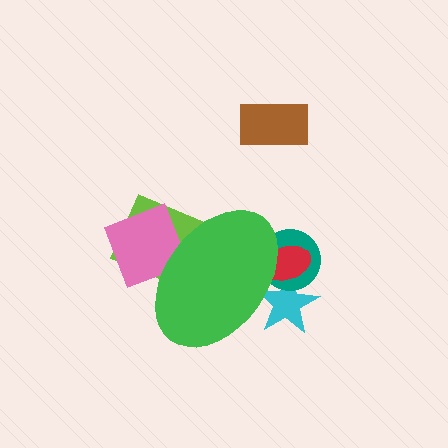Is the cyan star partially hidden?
Yes, the cyan star is partially hidden behind the green ellipse.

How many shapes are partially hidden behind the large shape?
5 shapes are partially hidden.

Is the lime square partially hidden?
Yes, the lime square is partially hidden behind the green ellipse.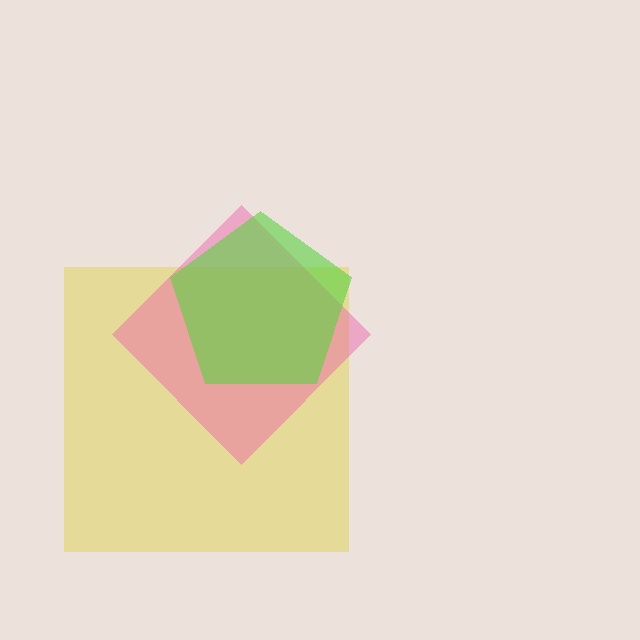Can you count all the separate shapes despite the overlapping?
Yes, there are 3 separate shapes.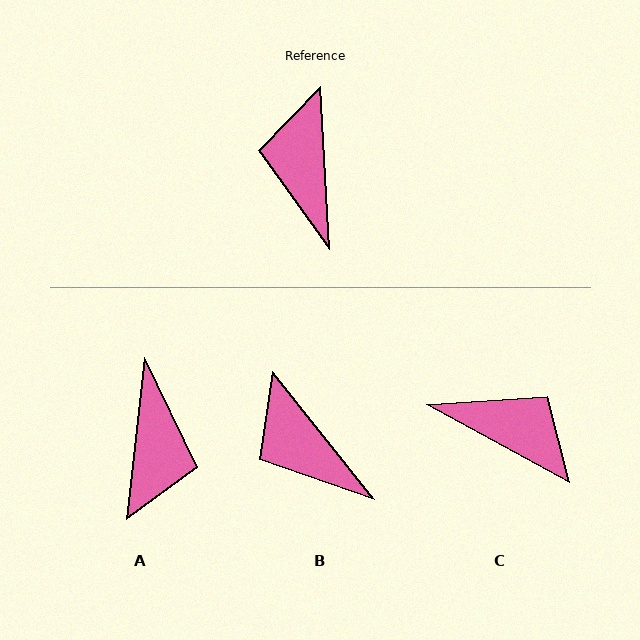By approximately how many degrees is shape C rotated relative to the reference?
Approximately 122 degrees clockwise.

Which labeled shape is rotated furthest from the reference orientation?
A, about 170 degrees away.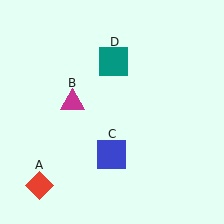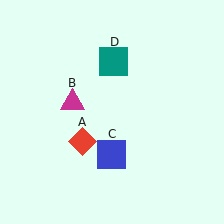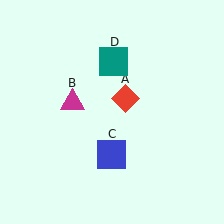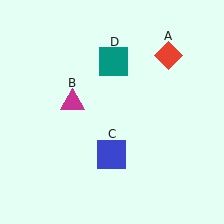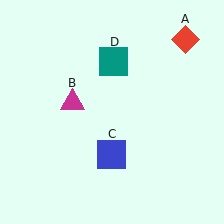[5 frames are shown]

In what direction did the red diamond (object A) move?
The red diamond (object A) moved up and to the right.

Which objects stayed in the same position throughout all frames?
Magenta triangle (object B) and blue square (object C) and teal square (object D) remained stationary.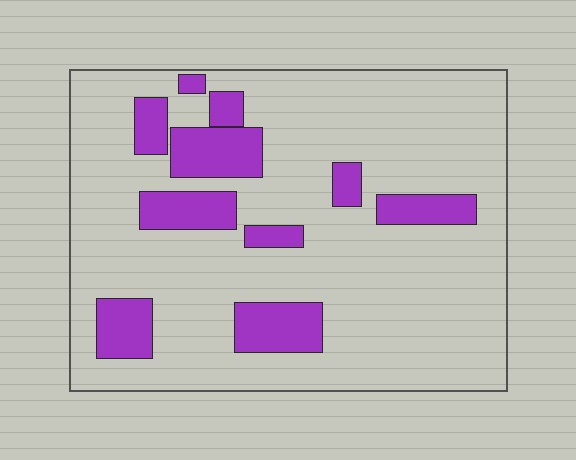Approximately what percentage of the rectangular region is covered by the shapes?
Approximately 20%.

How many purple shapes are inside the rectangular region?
10.